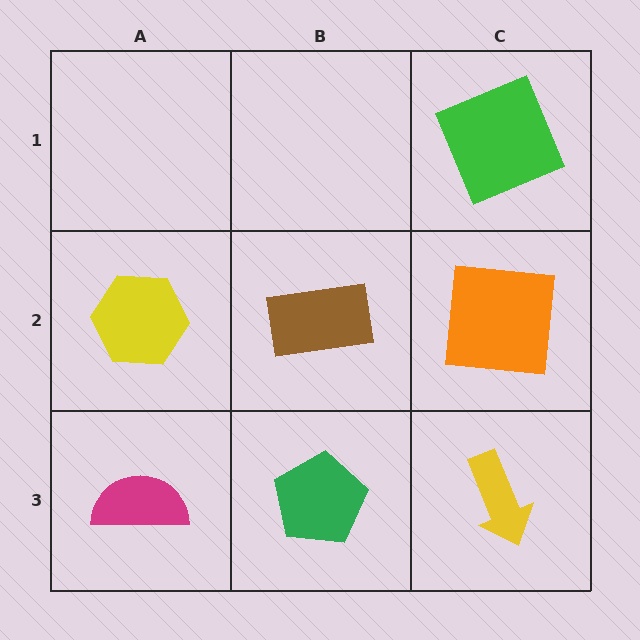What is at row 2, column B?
A brown rectangle.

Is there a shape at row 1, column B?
No, that cell is empty.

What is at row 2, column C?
An orange square.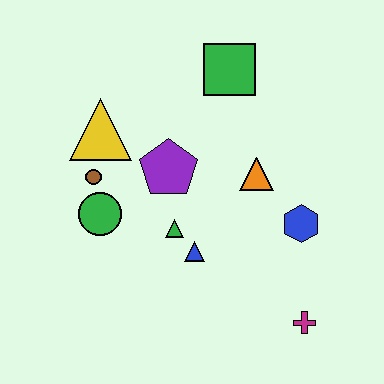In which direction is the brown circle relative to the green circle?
The brown circle is above the green circle.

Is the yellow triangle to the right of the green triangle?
No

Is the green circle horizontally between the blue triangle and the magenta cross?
No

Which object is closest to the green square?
The orange triangle is closest to the green square.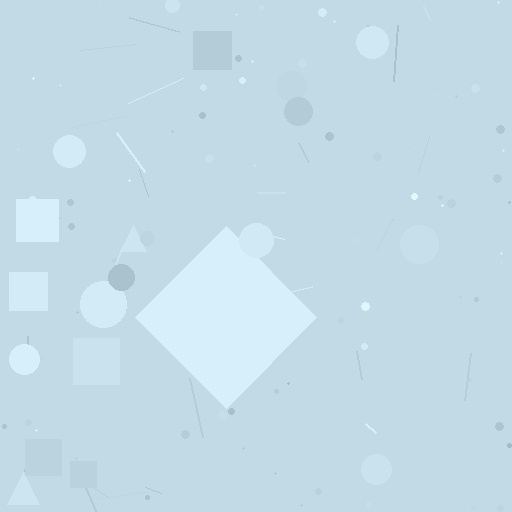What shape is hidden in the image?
A diamond is hidden in the image.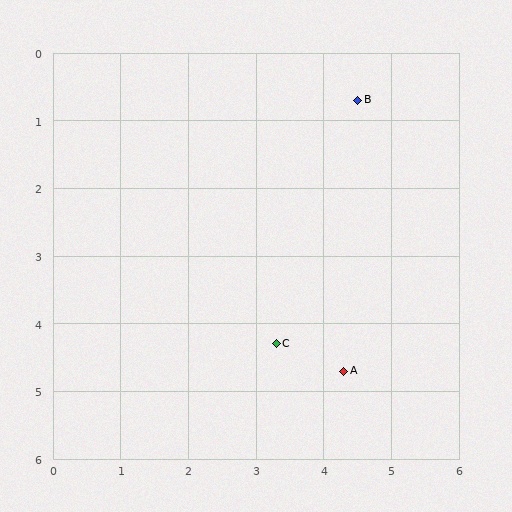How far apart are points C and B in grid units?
Points C and B are about 3.8 grid units apart.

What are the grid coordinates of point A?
Point A is at approximately (4.3, 4.7).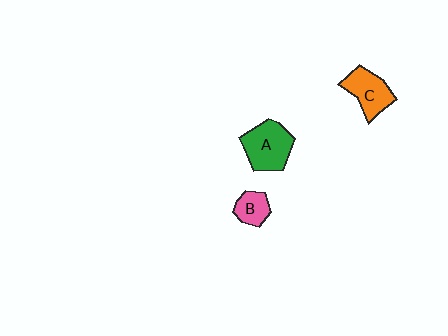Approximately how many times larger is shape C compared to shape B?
Approximately 1.7 times.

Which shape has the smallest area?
Shape B (pink).